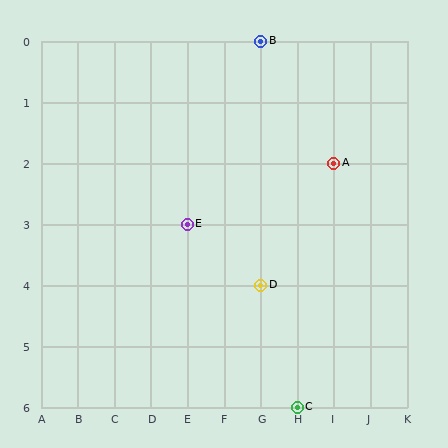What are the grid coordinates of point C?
Point C is at grid coordinates (H, 6).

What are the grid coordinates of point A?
Point A is at grid coordinates (I, 2).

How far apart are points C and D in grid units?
Points C and D are 1 column and 2 rows apart (about 2.2 grid units diagonally).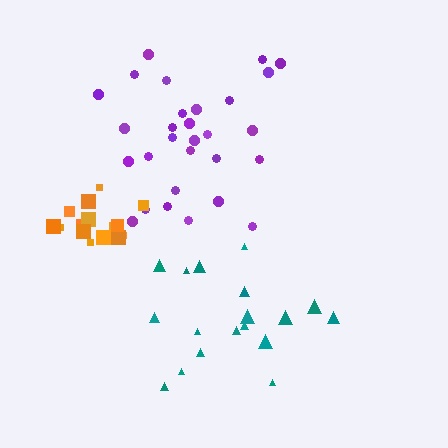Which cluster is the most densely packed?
Orange.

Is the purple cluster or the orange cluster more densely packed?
Orange.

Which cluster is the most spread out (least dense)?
Teal.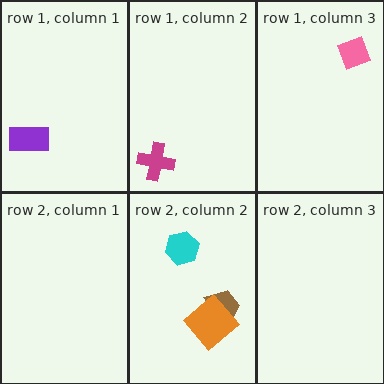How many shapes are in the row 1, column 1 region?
1.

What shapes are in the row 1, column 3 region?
The pink diamond.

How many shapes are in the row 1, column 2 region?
1.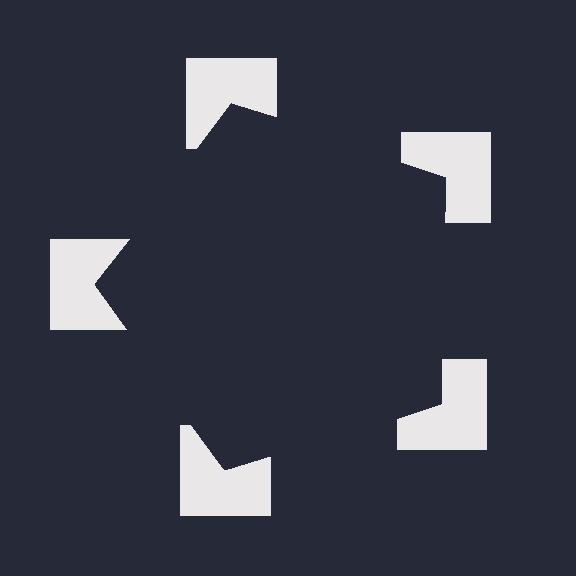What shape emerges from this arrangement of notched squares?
An illusory pentagon — its edges are inferred from the aligned wedge cuts in the notched squares, not physically drawn.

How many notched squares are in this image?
There are 5 — one at each vertex of the illusory pentagon.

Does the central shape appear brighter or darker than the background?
It typically appears slightly darker than the background, even though no actual brightness change is drawn.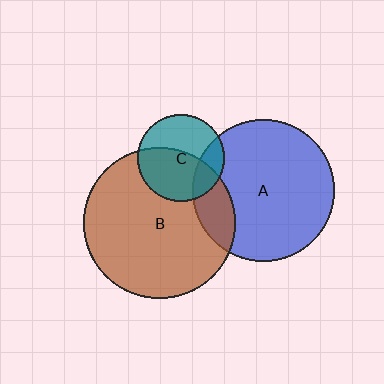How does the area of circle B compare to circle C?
Approximately 3.0 times.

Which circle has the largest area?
Circle B (brown).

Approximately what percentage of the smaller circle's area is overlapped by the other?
Approximately 20%.